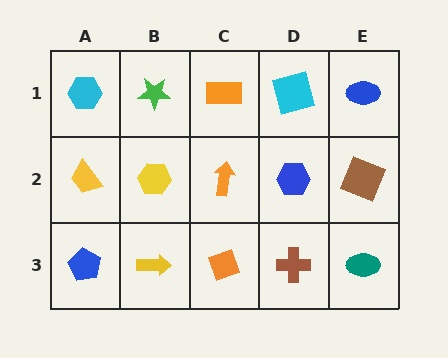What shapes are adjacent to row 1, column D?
A blue hexagon (row 2, column D), an orange rectangle (row 1, column C), a blue ellipse (row 1, column E).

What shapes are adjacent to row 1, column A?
A yellow trapezoid (row 2, column A), a green star (row 1, column B).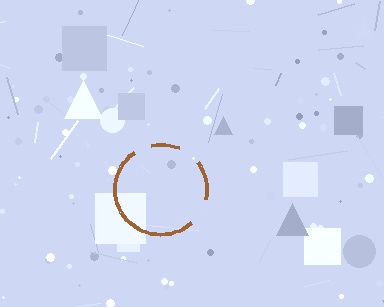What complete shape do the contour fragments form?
The contour fragments form a circle.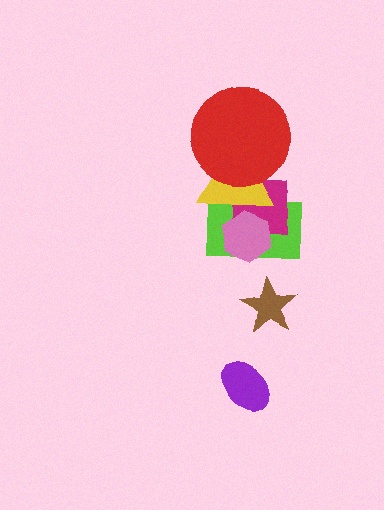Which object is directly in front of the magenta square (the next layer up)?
The pink hexagon is directly in front of the magenta square.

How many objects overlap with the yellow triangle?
4 objects overlap with the yellow triangle.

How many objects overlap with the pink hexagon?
3 objects overlap with the pink hexagon.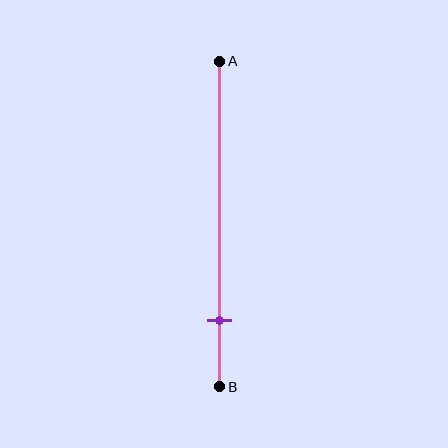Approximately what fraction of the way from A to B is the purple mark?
The purple mark is approximately 80% of the way from A to B.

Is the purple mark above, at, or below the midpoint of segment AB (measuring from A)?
The purple mark is below the midpoint of segment AB.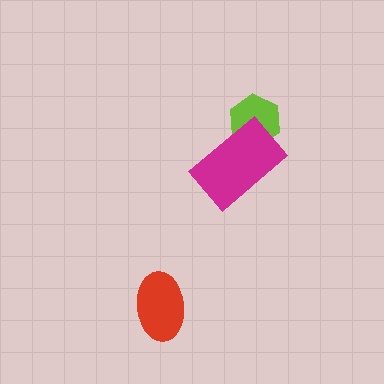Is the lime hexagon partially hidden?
Yes, it is partially covered by another shape.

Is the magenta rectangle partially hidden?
No, no other shape covers it.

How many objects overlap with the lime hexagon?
1 object overlaps with the lime hexagon.